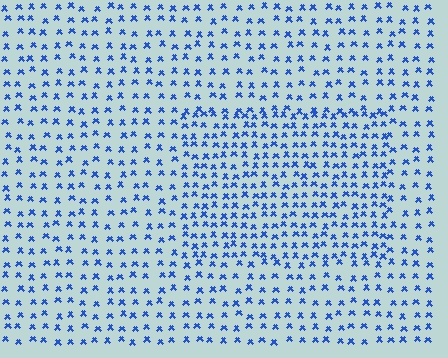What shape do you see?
I see a rectangle.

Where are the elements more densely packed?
The elements are more densely packed inside the rectangle boundary.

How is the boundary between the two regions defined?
The boundary is defined by a change in element density (approximately 1.6x ratio). All elements are the same color, size, and shape.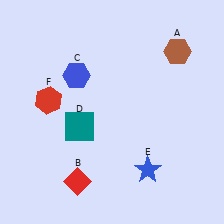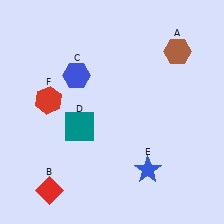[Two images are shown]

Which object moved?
The red diamond (B) moved left.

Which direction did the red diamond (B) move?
The red diamond (B) moved left.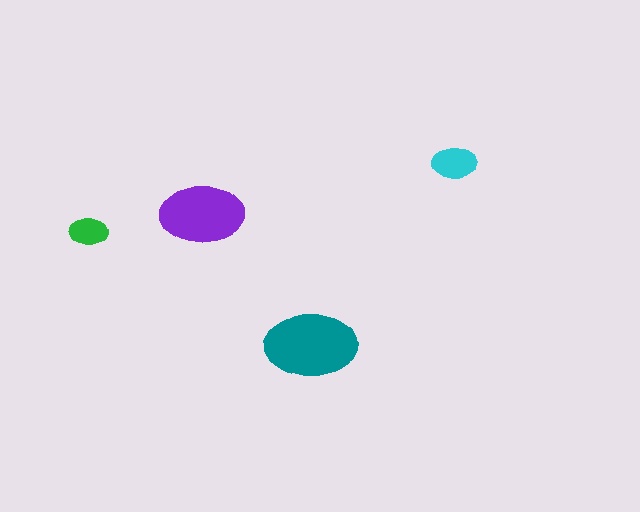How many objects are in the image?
There are 4 objects in the image.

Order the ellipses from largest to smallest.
the teal one, the purple one, the cyan one, the green one.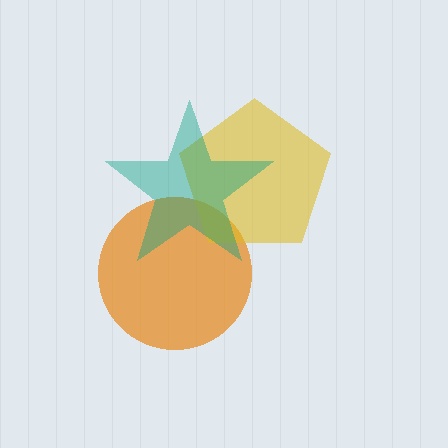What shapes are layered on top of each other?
The layered shapes are: an orange circle, a yellow pentagon, a teal star.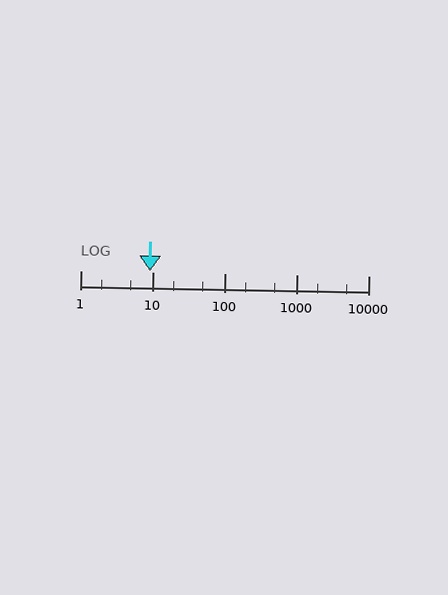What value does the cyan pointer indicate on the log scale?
The pointer indicates approximately 9.3.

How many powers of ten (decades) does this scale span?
The scale spans 4 decades, from 1 to 10000.